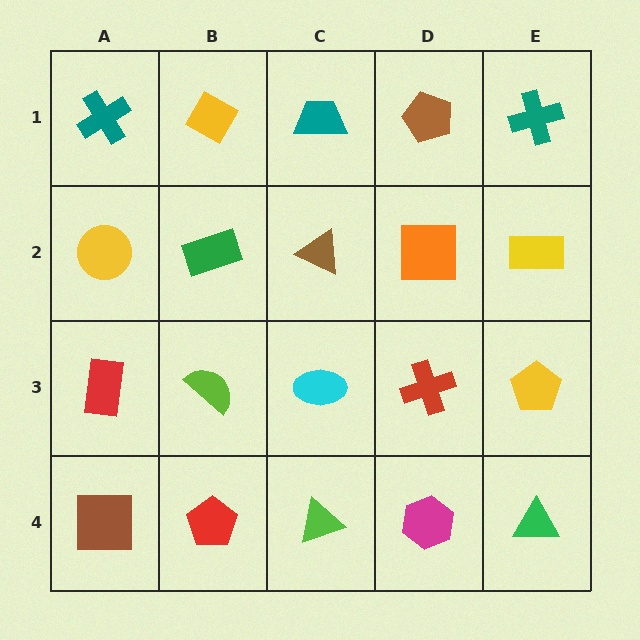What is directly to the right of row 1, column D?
A teal cross.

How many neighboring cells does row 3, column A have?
3.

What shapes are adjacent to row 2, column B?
A yellow diamond (row 1, column B), a lime semicircle (row 3, column B), a yellow circle (row 2, column A), a brown triangle (row 2, column C).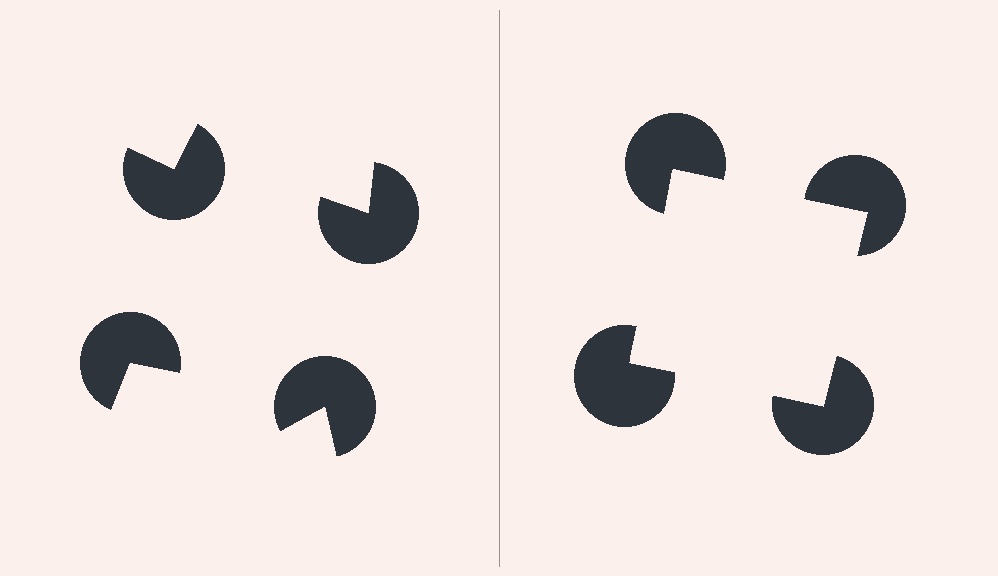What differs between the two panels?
The pac-man discs are positioned identically on both sides; only the wedge orientations differ. On the right they align to a square; on the left they are misaligned.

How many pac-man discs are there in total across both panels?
8 — 4 on each side.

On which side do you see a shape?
An illusory square appears on the right side. On the left side the wedge cuts are rotated, so no coherent shape forms.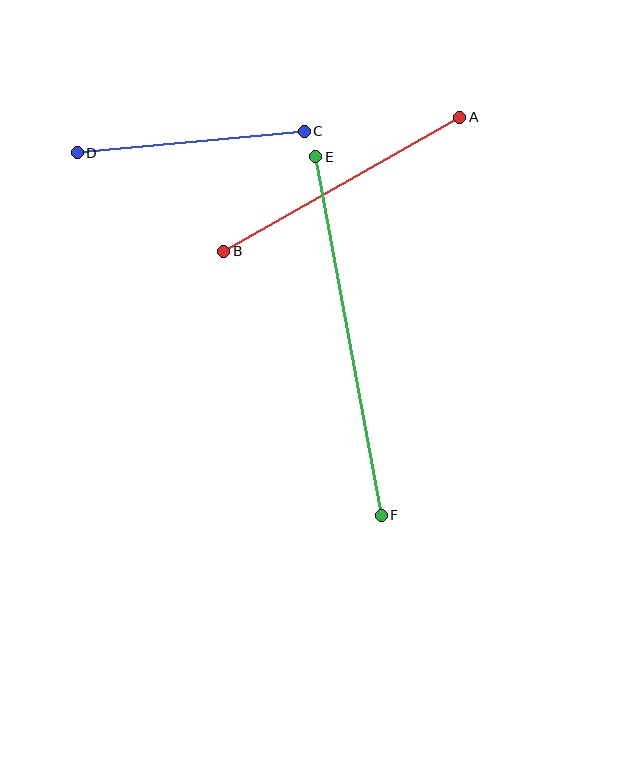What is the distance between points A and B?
The distance is approximately 271 pixels.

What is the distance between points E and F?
The distance is approximately 365 pixels.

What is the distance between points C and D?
The distance is approximately 228 pixels.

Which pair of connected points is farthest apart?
Points E and F are farthest apart.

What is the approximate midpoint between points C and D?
The midpoint is at approximately (191, 142) pixels.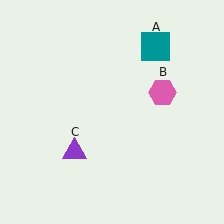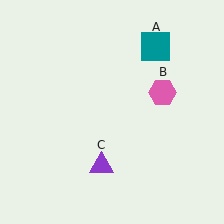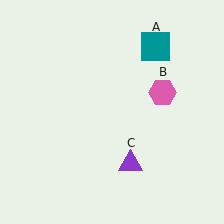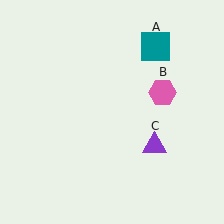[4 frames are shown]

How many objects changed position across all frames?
1 object changed position: purple triangle (object C).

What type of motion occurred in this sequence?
The purple triangle (object C) rotated counterclockwise around the center of the scene.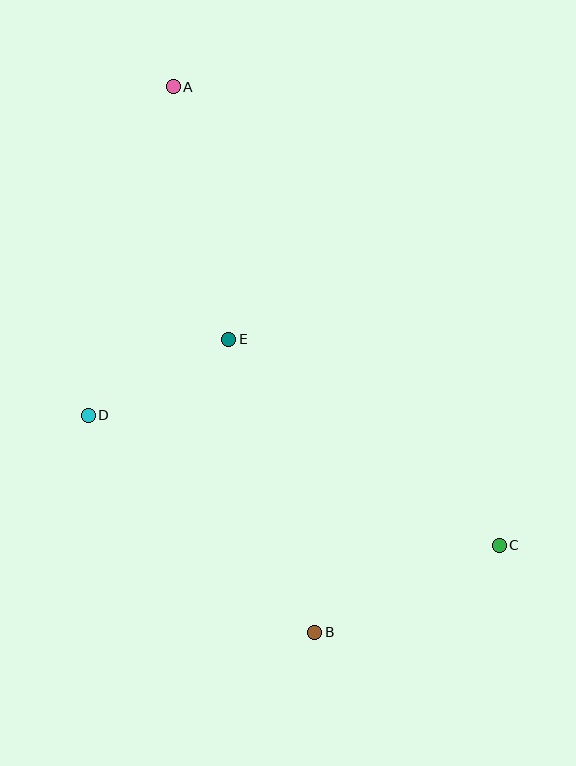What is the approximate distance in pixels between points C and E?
The distance between C and E is approximately 340 pixels.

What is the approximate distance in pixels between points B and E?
The distance between B and E is approximately 306 pixels.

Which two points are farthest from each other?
Points A and B are farthest from each other.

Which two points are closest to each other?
Points D and E are closest to each other.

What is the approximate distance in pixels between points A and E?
The distance between A and E is approximately 258 pixels.